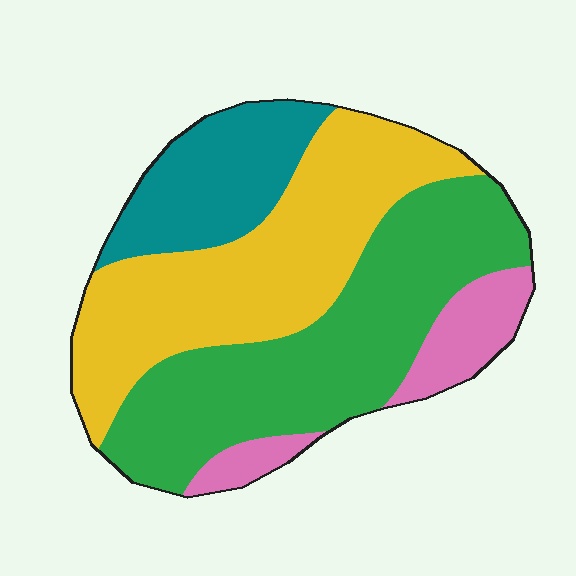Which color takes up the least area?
Pink, at roughly 10%.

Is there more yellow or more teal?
Yellow.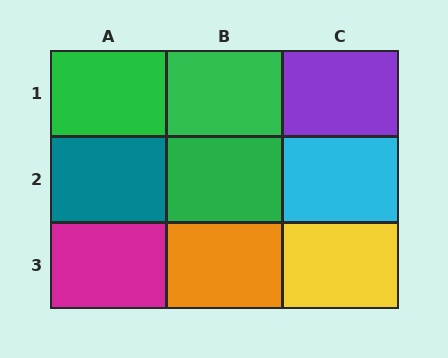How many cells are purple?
1 cell is purple.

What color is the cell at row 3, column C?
Yellow.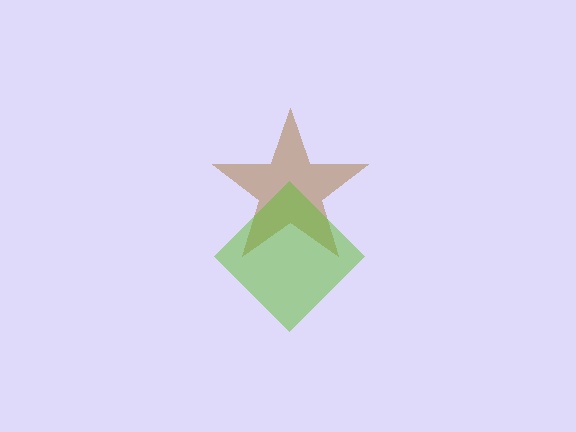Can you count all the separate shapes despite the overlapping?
Yes, there are 2 separate shapes.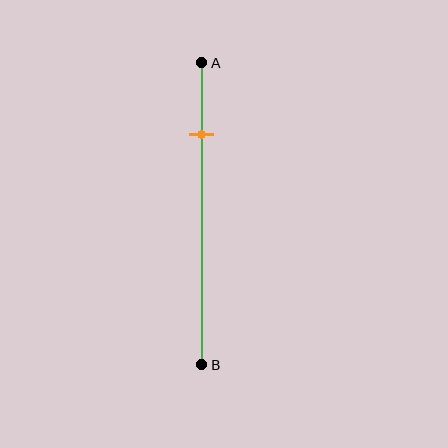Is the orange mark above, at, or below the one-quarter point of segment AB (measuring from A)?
The orange mark is approximately at the one-quarter point of segment AB.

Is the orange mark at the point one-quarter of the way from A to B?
Yes, the mark is approximately at the one-quarter point.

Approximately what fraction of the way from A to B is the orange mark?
The orange mark is approximately 25% of the way from A to B.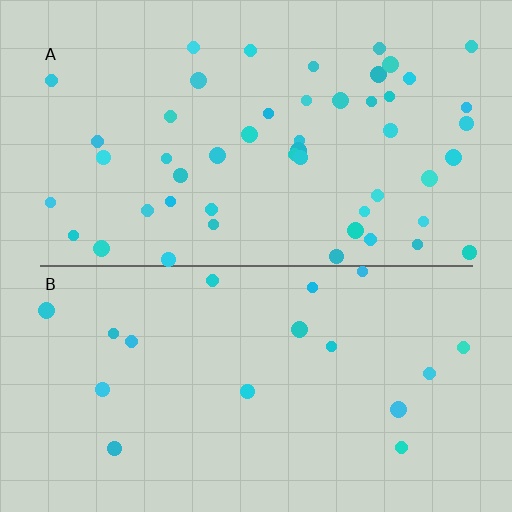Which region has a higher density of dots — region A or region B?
A (the top).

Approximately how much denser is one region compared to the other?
Approximately 2.9× — region A over region B.